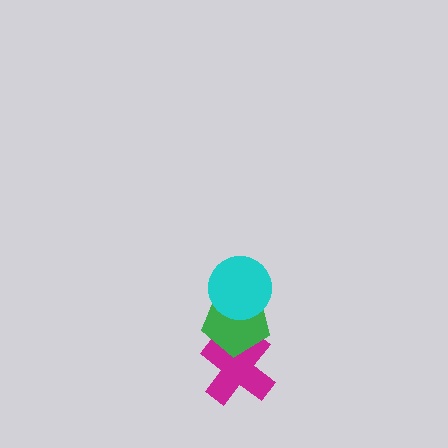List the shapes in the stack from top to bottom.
From top to bottom: the cyan circle, the green pentagon, the magenta cross.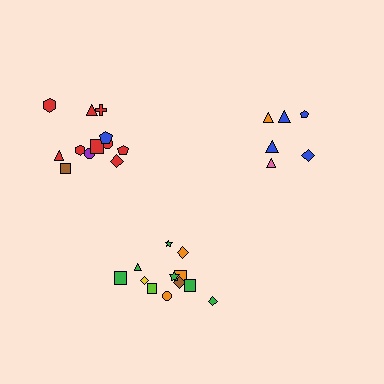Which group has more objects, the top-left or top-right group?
The top-left group.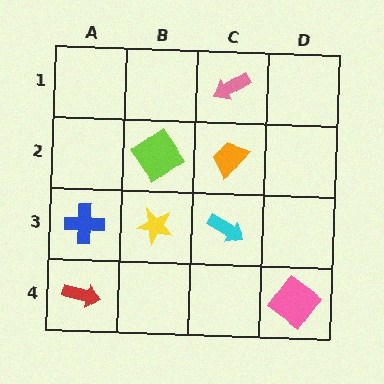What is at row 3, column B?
A yellow star.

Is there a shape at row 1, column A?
No, that cell is empty.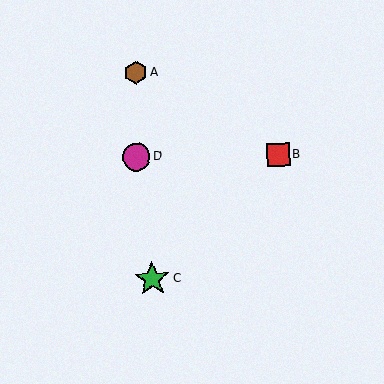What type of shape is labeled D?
Shape D is a magenta circle.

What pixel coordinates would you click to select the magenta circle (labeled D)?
Click at (136, 157) to select the magenta circle D.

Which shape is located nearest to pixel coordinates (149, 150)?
The magenta circle (labeled D) at (136, 157) is nearest to that location.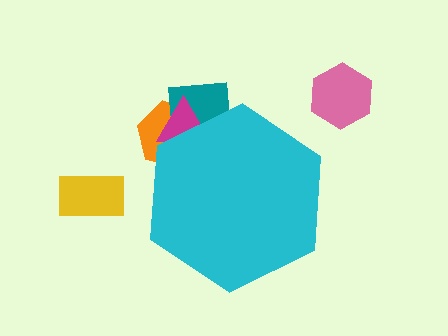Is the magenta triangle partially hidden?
Yes, the magenta triangle is partially hidden behind the cyan hexagon.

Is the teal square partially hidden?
Yes, the teal square is partially hidden behind the cyan hexagon.